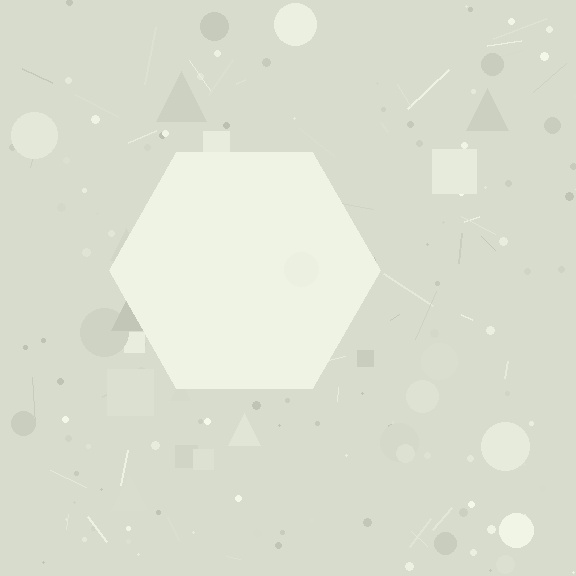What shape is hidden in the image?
A hexagon is hidden in the image.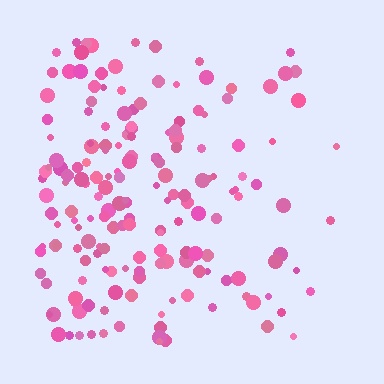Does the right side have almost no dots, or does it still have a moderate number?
Still a moderate number, just noticeably fewer than the left.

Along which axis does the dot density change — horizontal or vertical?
Horizontal.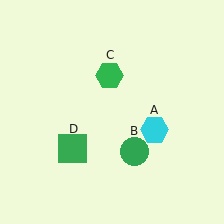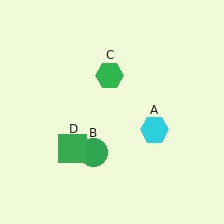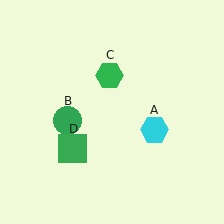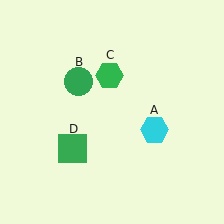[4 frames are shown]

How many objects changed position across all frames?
1 object changed position: green circle (object B).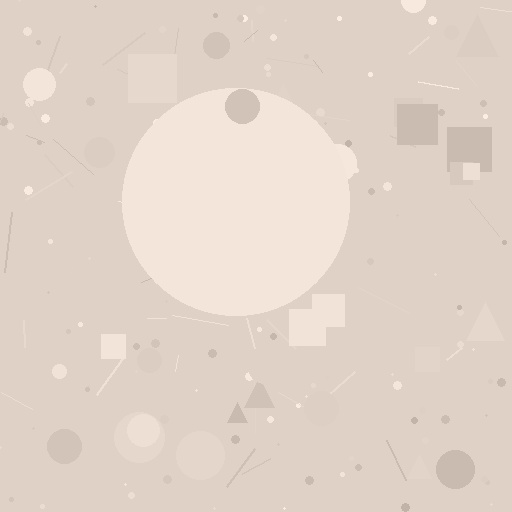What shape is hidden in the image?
A circle is hidden in the image.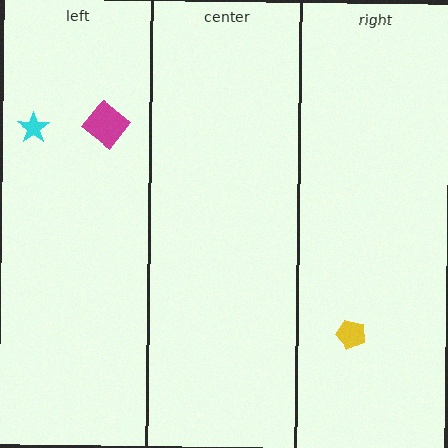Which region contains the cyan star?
The left region.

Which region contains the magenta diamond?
The left region.